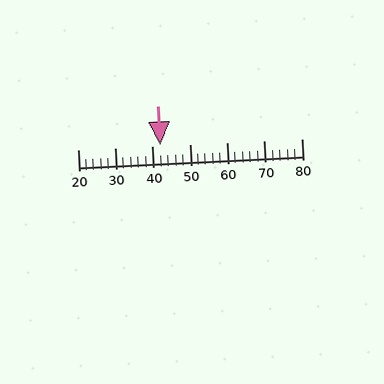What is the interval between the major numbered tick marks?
The major tick marks are spaced 10 units apart.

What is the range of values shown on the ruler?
The ruler shows values from 20 to 80.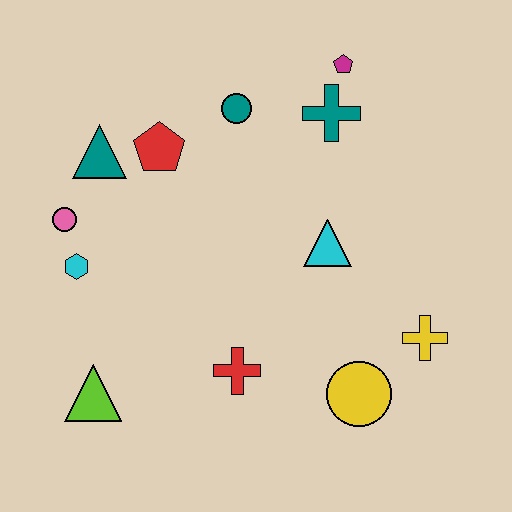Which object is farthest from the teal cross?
The lime triangle is farthest from the teal cross.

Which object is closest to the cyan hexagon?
The pink circle is closest to the cyan hexagon.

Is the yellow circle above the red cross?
No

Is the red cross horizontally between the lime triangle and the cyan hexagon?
No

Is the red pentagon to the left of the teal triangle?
No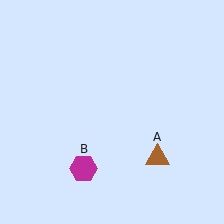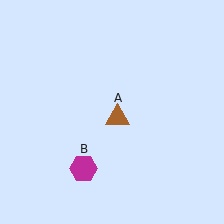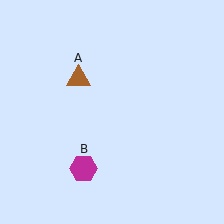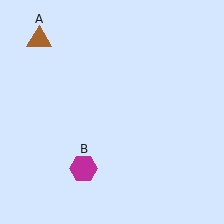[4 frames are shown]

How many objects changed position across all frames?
1 object changed position: brown triangle (object A).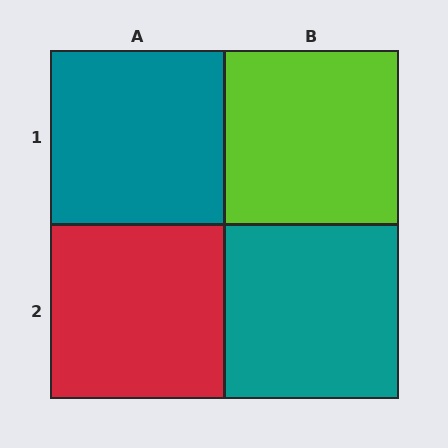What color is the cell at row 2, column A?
Red.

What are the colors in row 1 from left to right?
Teal, lime.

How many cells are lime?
1 cell is lime.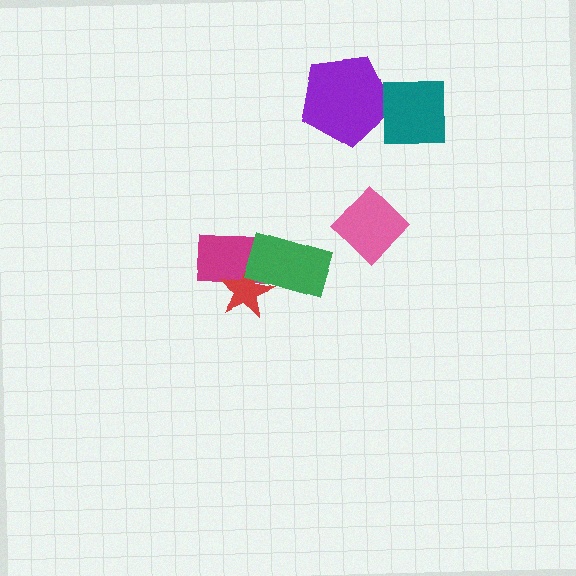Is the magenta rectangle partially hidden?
Yes, it is partially covered by another shape.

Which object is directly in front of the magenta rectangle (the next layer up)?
The red star is directly in front of the magenta rectangle.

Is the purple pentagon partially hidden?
Yes, it is partially covered by another shape.